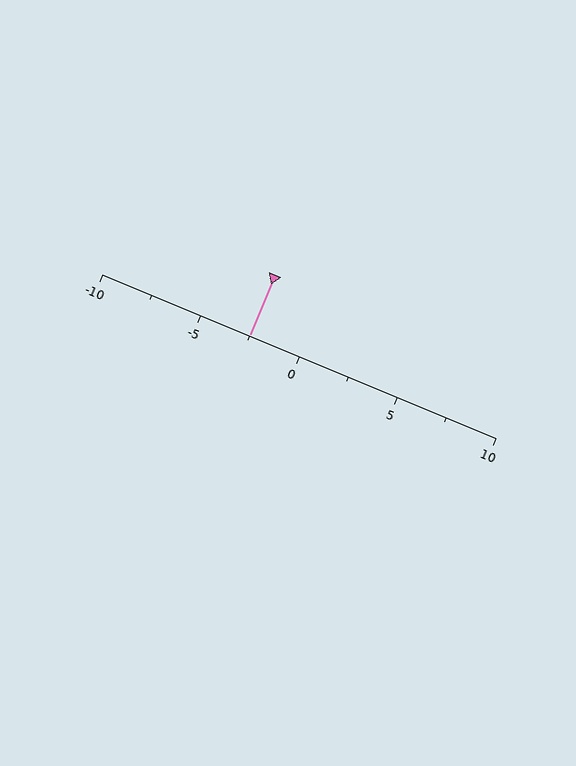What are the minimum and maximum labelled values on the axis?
The axis runs from -10 to 10.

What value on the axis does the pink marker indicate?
The marker indicates approximately -2.5.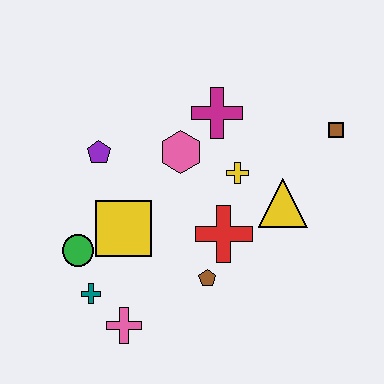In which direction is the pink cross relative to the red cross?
The pink cross is to the left of the red cross.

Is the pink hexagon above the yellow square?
Yes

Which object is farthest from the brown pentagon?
The brown square is farthest from the brown pentagon.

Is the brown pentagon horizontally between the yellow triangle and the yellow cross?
No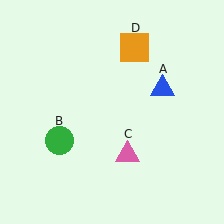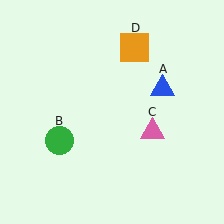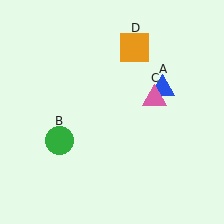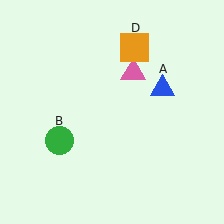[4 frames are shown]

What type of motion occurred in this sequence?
The pink triangle (object C) rotated counterclockwise around the center of the scene.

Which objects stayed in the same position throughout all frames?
Blue triangle (object A) and green circle (object B) and orange square (object D) remained stationary.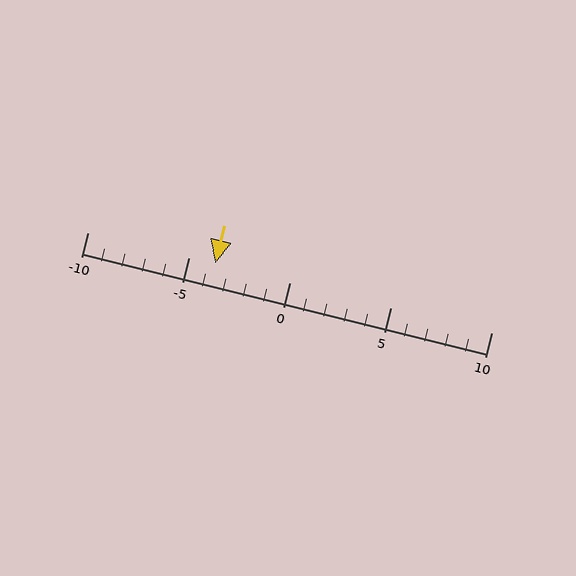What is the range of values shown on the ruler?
The ruler shows values from -10 to 10.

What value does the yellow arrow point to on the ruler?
The yellow arrow points to approximately -4.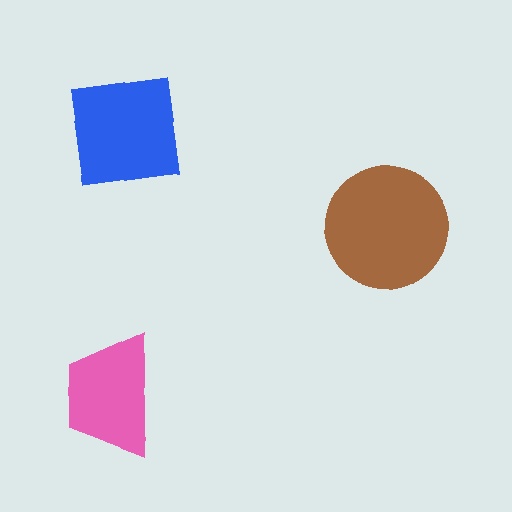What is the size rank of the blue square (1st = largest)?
2nd.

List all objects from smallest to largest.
The pink trapezoid, the blue square, the brown circle.